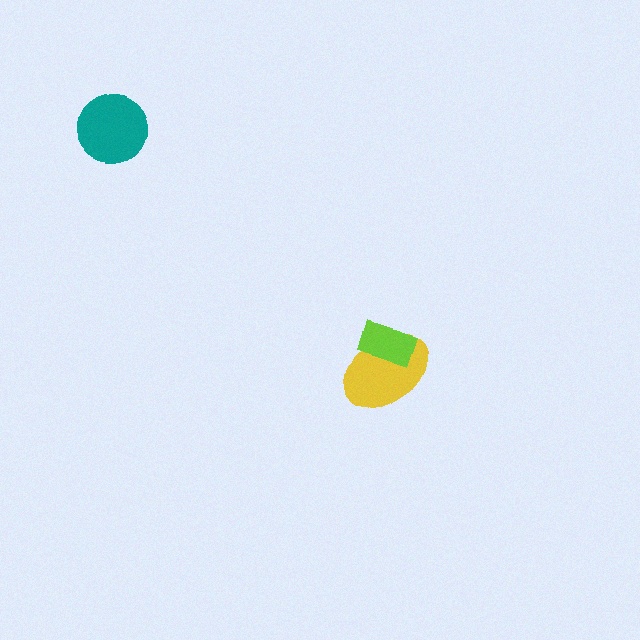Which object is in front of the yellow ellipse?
The lime rectangle is in front of the yellow ellipse.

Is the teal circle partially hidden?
No, no other shape covers it.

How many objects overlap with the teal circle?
0 objects overlap with the teal circle.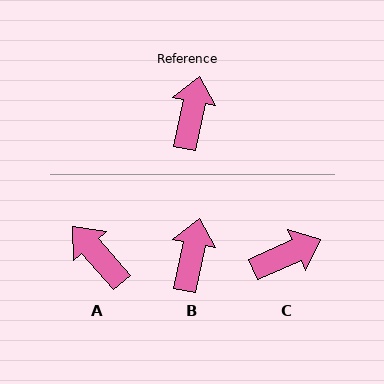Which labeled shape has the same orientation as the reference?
B.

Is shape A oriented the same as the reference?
No, it is off by about 52 degrees.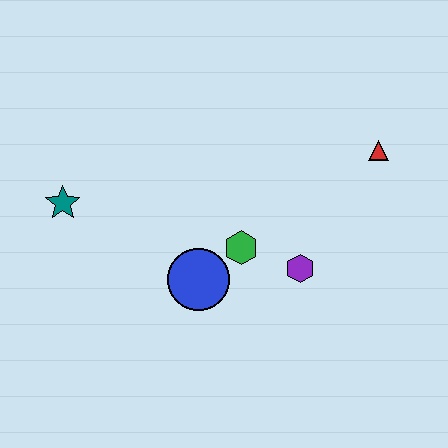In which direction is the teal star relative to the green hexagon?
The teal star is to the left of the green hexagon.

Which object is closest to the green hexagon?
The blue circle is closest to the green hexagon.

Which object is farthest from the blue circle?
The red triangle is farthest from the blue circle.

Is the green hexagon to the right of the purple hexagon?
No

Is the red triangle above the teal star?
Yes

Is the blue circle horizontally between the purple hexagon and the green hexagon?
No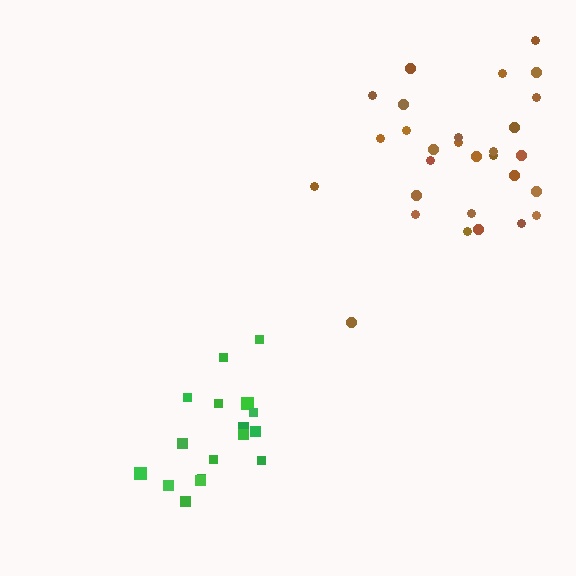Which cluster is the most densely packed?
Green.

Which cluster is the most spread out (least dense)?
Brown.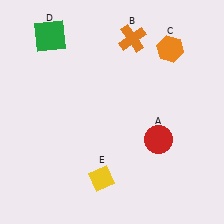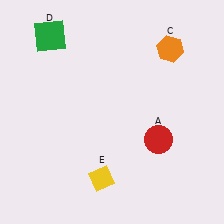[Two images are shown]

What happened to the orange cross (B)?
The orange cross (B) was removed in Image 2. It was in the top-right area of Image 1.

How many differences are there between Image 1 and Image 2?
There is 1 difference between the two images.